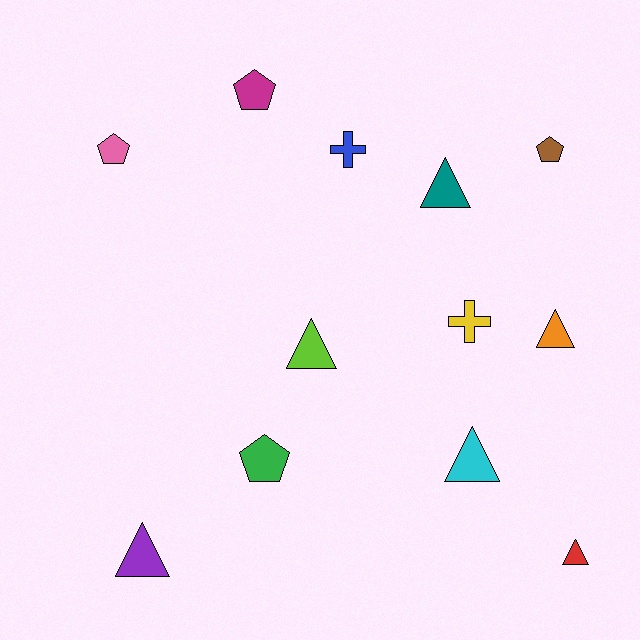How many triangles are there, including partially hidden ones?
There are 6 triangles.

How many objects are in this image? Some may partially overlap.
There are 12 objects.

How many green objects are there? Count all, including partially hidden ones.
There is 1 green object.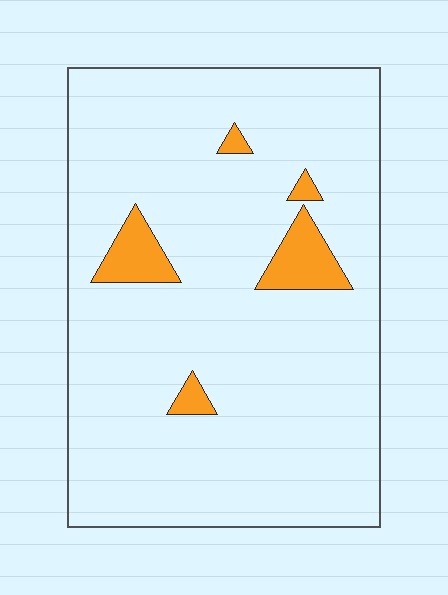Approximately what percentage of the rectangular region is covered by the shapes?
Approximately 5%.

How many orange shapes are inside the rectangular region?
5.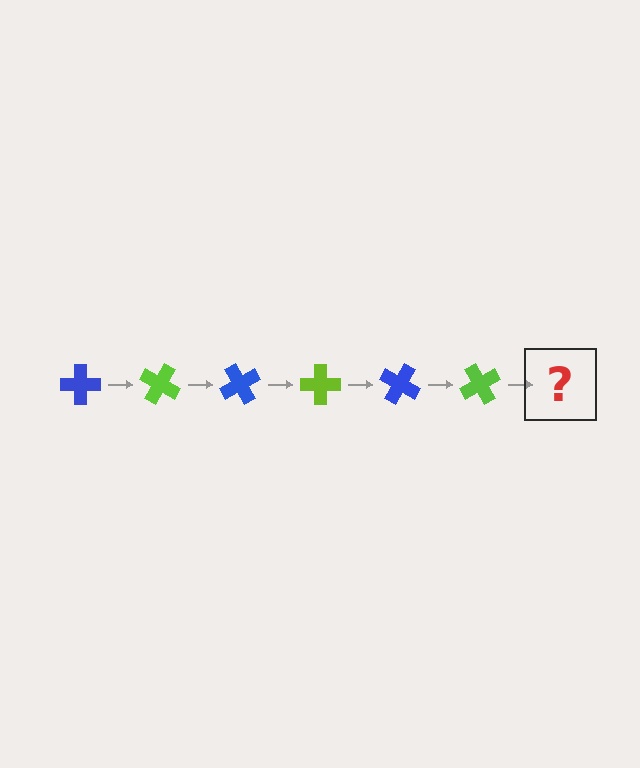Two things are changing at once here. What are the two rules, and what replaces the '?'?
The two rules are that it rotates 30 degrees each step and the color cycles through blue and lime. The '?' should be a blue cross, rotated 180 degrees from the start.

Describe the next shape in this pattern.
It should be a blue cross, rotated 180 degrees from the start.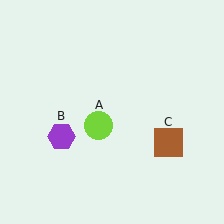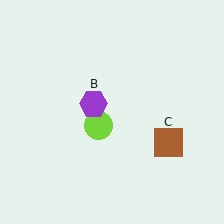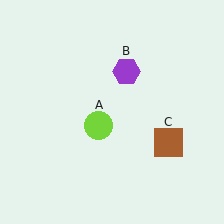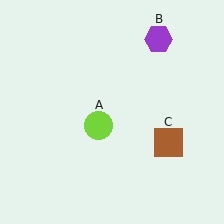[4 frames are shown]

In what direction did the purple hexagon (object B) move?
The purple hexagon (object B) moved up and to the right.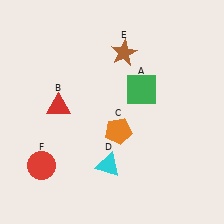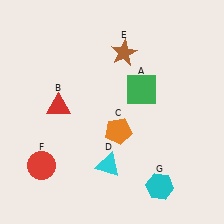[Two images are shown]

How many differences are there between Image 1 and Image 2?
There is 1 difference between the two images.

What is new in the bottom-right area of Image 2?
A cyan hexagon (G) was added in the bottom-right area of Image 2.